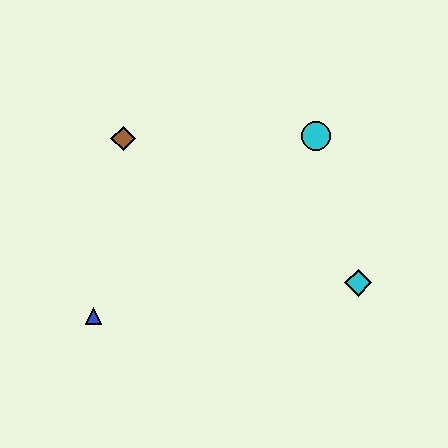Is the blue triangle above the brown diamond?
No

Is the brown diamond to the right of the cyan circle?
No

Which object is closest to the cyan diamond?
The cyan circle is closest to the cyan diamond.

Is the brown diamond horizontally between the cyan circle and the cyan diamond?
No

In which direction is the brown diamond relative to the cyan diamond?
The brown diamond is to the left of the cyan diamond.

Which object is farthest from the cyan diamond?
The brown diamond is farthest from the cyan diamond.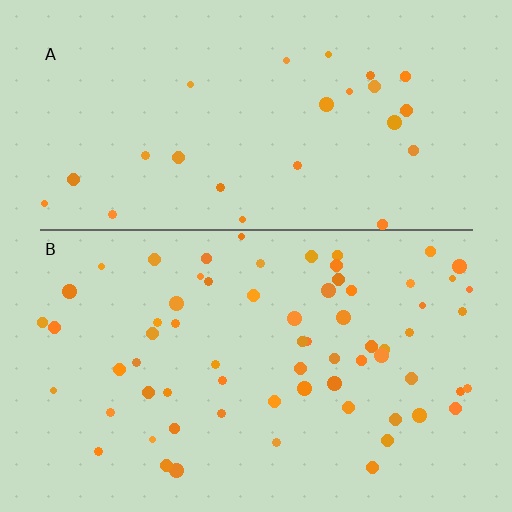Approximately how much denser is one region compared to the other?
Approximately 2.6× — region B over region A.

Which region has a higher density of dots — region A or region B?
B (the bottom).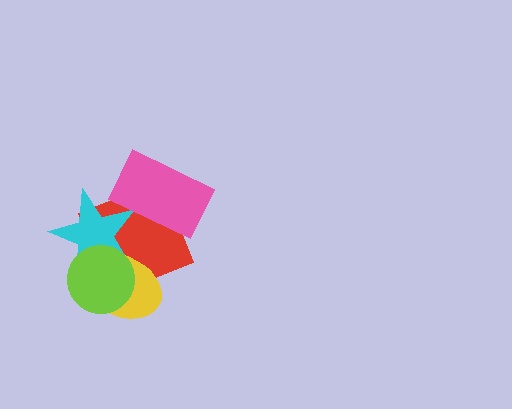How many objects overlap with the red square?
4 objects overlap with the red square.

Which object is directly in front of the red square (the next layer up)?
The yellow ellipse is directly in front of the red square.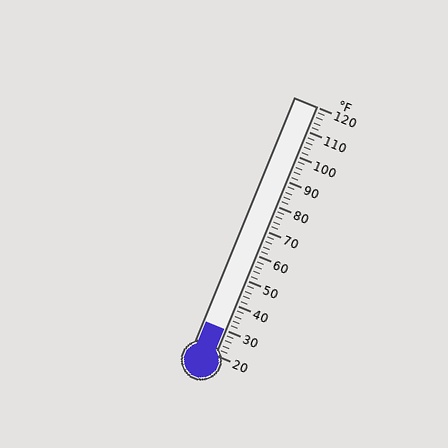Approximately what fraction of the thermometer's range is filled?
The thermometer is filled to approximately 10% of its range.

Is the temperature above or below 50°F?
The temperature is below 50°F.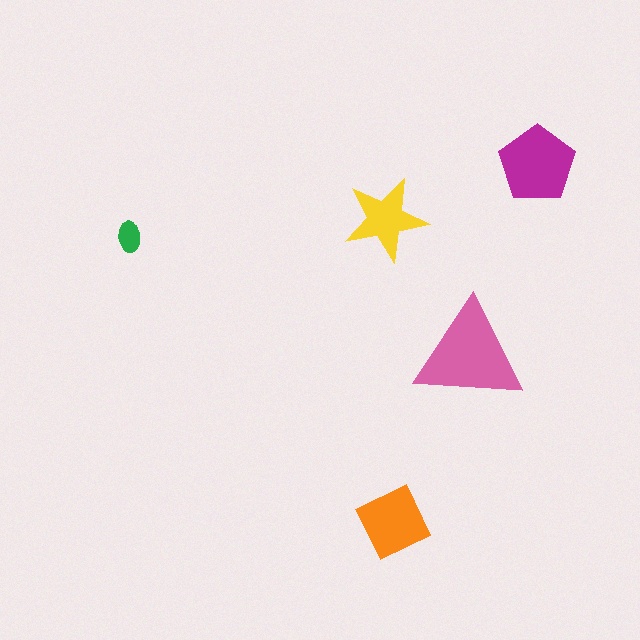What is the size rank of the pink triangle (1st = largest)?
1st.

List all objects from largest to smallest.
The pink triangle, the magenta pentagon, the orange diamond, the yellow star, the green ellipse.